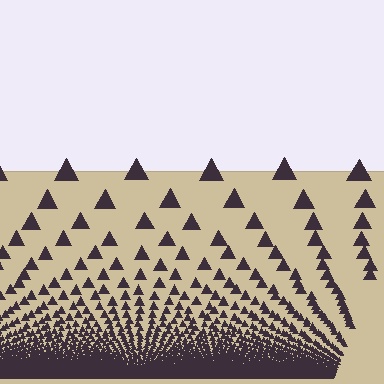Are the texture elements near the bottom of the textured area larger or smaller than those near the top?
Smaller. The gradient is inverted — elements near the bottom are smaller and denser.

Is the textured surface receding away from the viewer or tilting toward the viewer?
The surface appears to tilt toward the viewer. Texture elements get larger and sparser toward the top.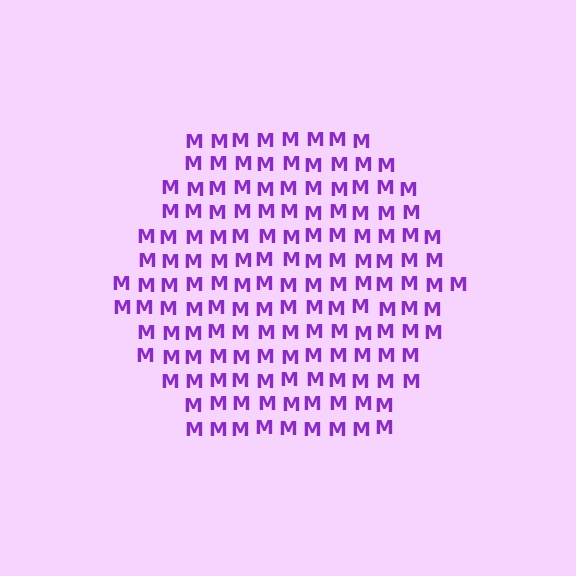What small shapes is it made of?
It is made of small letter M's.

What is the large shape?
The large shape is a hexagon.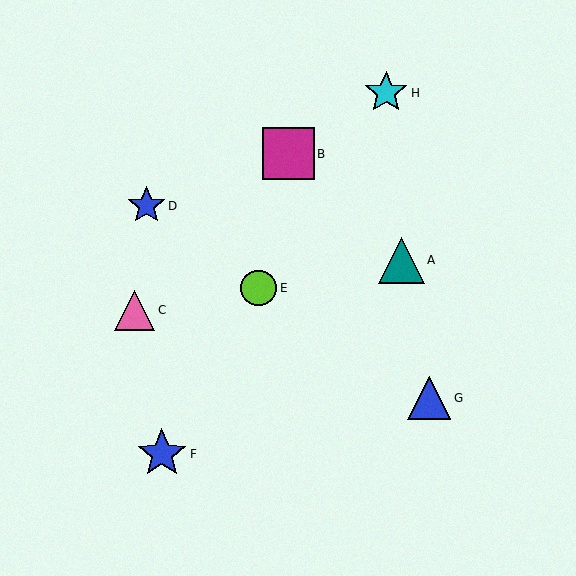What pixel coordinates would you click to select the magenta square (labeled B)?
Click at (288, 154) to select the magenta square B.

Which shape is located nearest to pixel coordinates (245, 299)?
The lime circle (labeled E) at (259, 288) is nearest to that location.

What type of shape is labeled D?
Shape D is a blue star.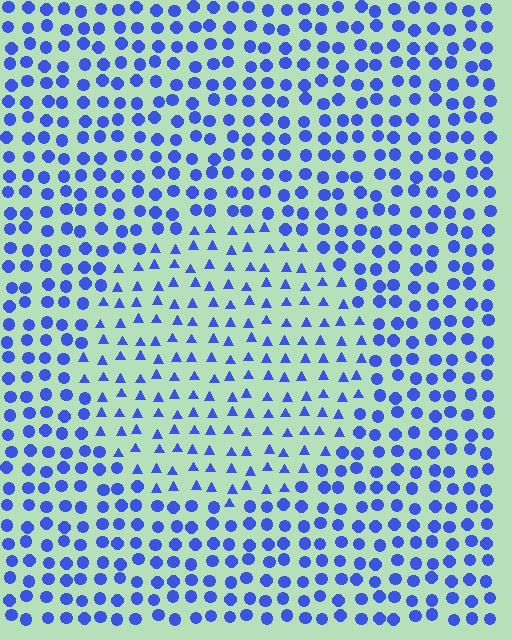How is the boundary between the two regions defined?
The boundary is defined by a change in element shape: triangles inside vs. circles outside. All elements share the same color and spacing.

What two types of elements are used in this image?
The image uses triangles inside the circle region and circles outside it.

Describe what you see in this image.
The image is filled with small blue elements arranged in a uniform grid. A circle-shaped region contains triangles, while the surrounding area contains circles. The boundary is defined purely by the change in element shape.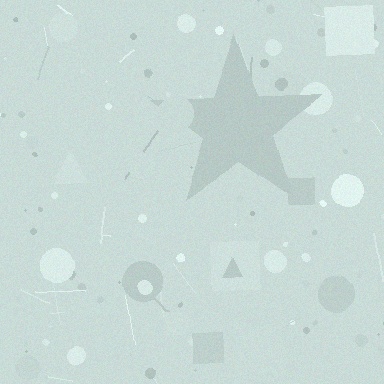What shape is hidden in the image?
A star is hidden in the image.